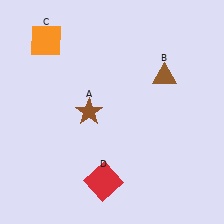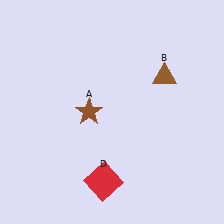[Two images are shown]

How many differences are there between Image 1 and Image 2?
There is 1 difference between the two images.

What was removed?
The orange square (C) was removed in Image 2.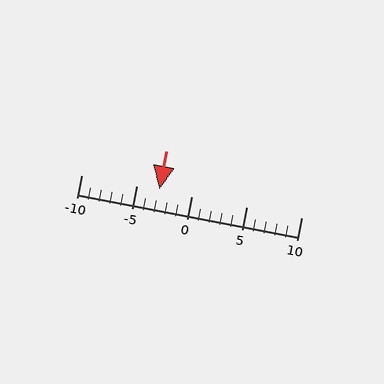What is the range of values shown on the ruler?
The ruler shows values from -10 to 10.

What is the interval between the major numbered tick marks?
The major tick marks are spaced 5 units apart.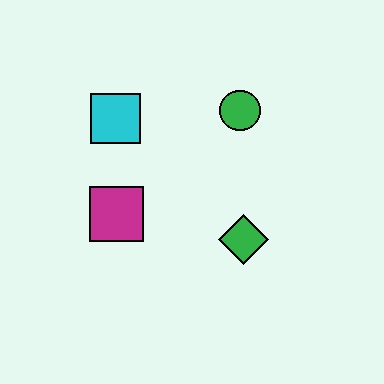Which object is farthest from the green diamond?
The cyan square is farthest from the green diamond.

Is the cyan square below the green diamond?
No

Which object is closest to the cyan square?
The magenta square is closest to the cyan square.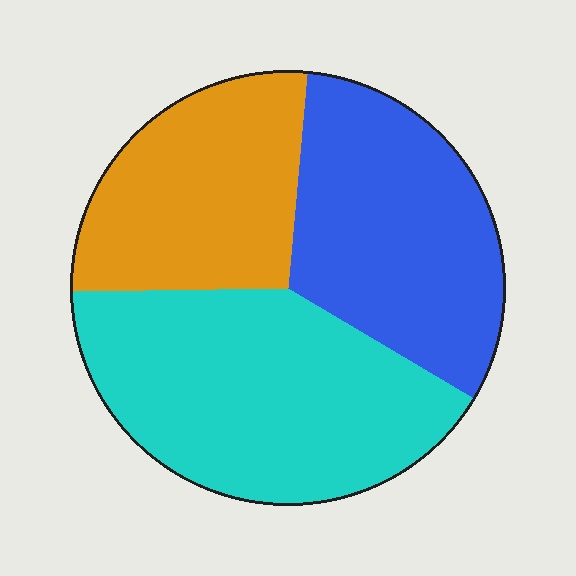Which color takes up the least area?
Orange, at roughly 25%.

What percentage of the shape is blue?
Blue takes up about one third (1/3) of the shape.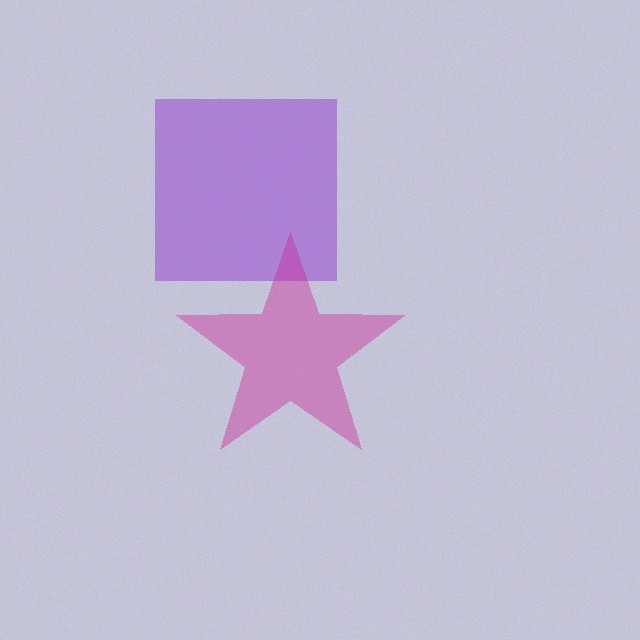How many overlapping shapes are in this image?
There are 2 overlapping shapes in the image.